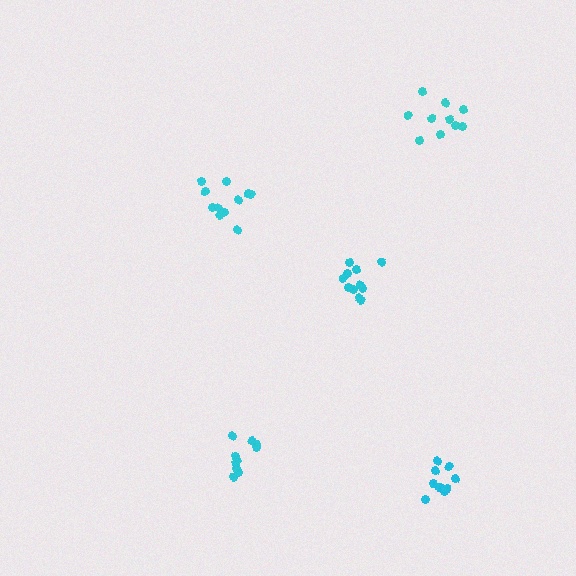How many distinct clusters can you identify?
There are 5 distinct clusters.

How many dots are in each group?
Group 1: 11 dots, Group 2: 10 dots, Group 3: 11 dots, Group 4: 11 dots, Group 5: 10 dots (53 total).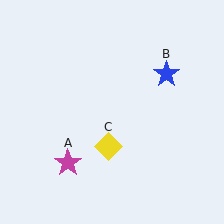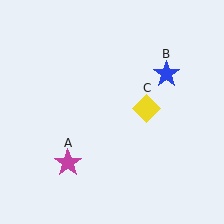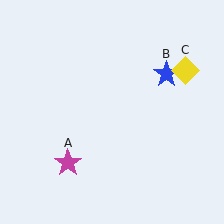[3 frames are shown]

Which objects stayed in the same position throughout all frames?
Magenta star (object A) and blue star (object B) remained stationary.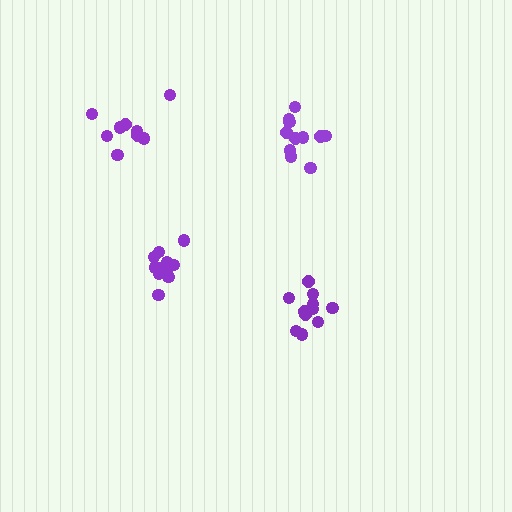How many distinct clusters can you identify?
There are 4 distinct clusters.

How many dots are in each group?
Group 1: 12 dots, Group 2: 11 dots, Group 3: 11 dots, Group 4: 9 dots (43 total).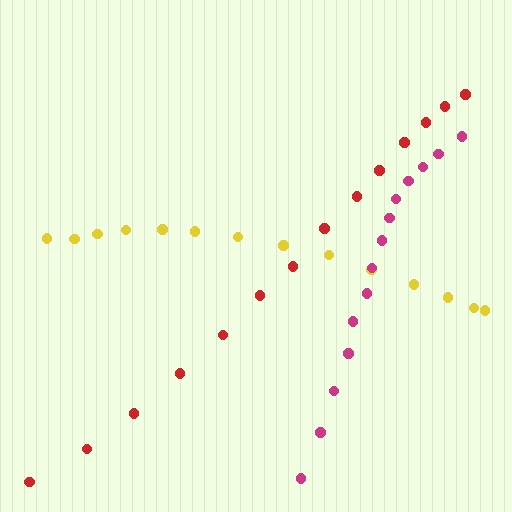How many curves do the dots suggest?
There are 3 distinct paths.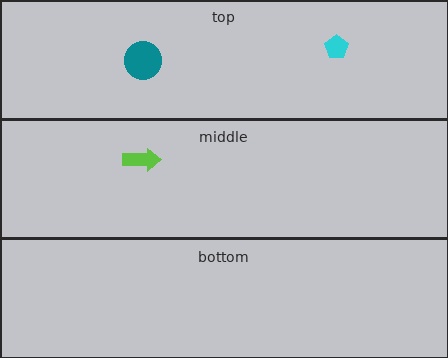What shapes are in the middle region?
The lime arrow.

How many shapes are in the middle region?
1.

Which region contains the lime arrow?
The middle region.